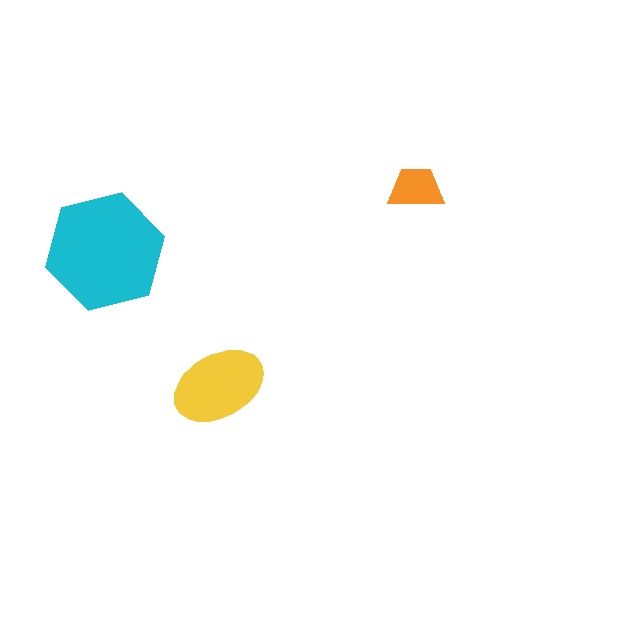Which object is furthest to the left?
The cyan hexagon is leftmost.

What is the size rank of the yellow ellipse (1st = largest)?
2nd.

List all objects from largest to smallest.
The cyan hexagon, the yellow ellipse, the orange trapezoid.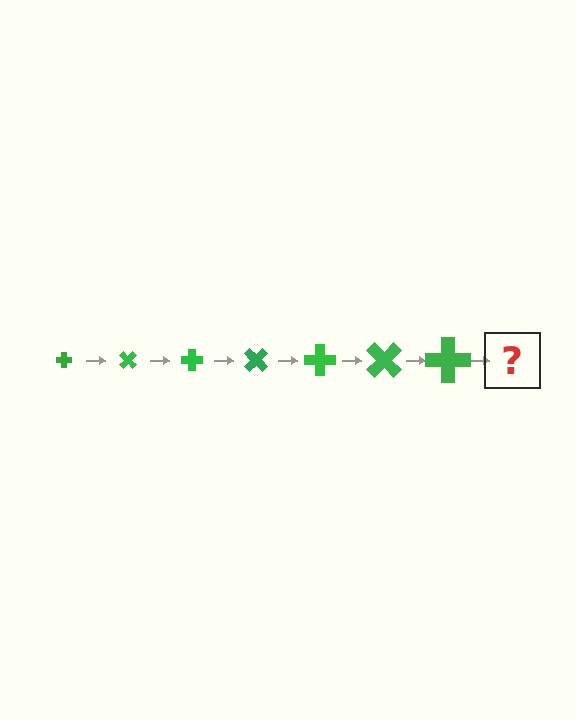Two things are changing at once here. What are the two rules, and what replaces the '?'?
The two rules are that the cross grows larger each step and it rotates 45 degrees each step. The '?' should be a cross, larger than the previous one and rotated 315 degrees from the start.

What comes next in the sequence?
The next element should be a cross, larger than the previous one and rotated 315 degrees from the start.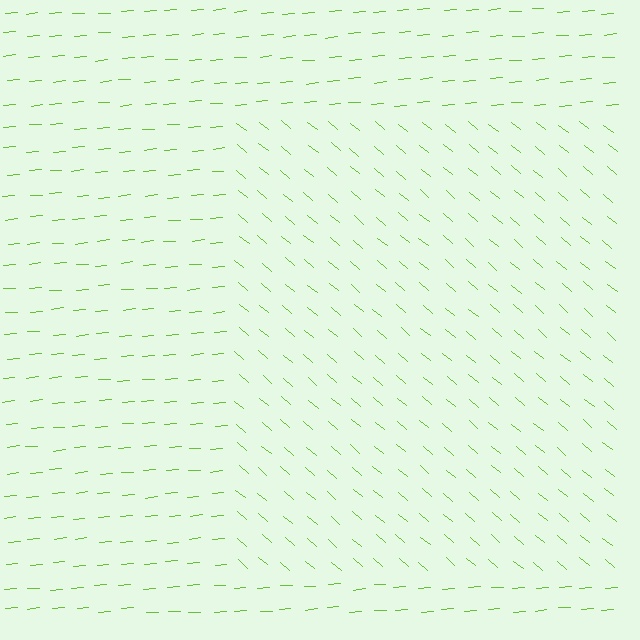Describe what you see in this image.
The image is filled with small lime line segments. A rectangle region in the image has lines oriented differently from the surrounding lines, creating a visible texture boundary.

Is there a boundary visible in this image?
Yes, there is a texture boundary formed by a change in line orientation.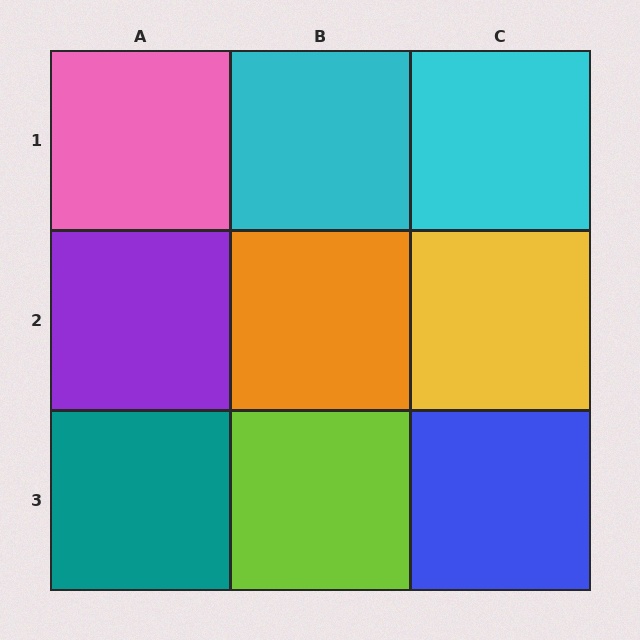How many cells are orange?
1 cell is orange.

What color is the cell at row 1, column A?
Pink.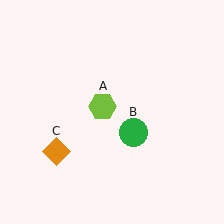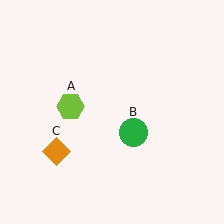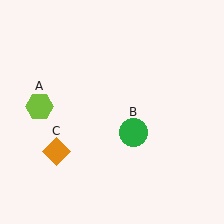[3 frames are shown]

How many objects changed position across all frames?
1 object changed position: lime hexagon (object A).